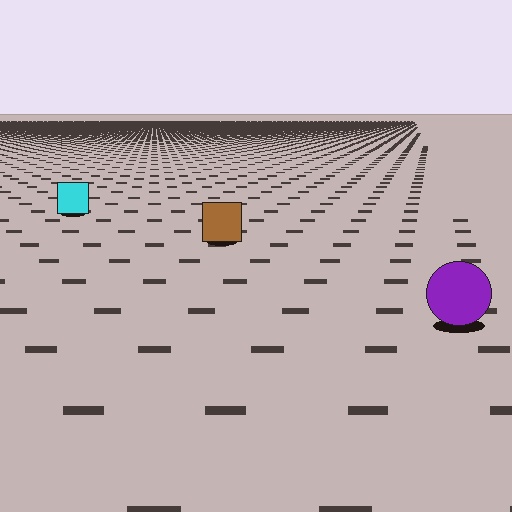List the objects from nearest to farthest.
From nearest to farthest: the purple circle, the brown square, the cyan square.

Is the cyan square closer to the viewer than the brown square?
No. The brown square is closer — you can tell from the texture gradient: the ground texture is coarser near it.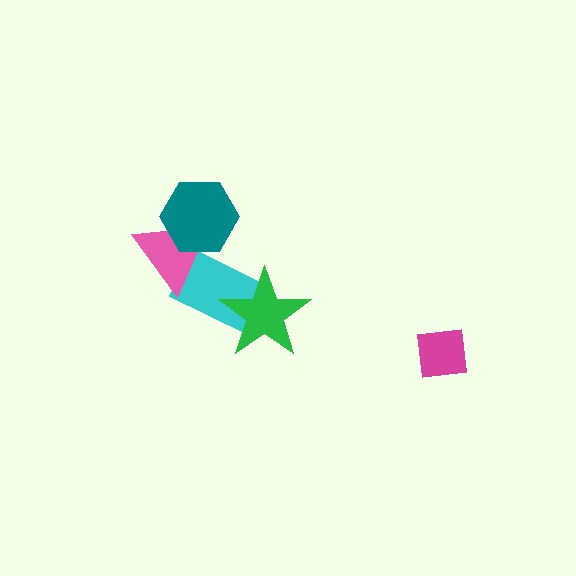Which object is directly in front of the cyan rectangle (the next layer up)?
The green star is directly in front of the cyan rectangle.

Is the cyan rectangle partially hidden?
Yes, it is partially covered by another shape.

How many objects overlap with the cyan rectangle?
2 objects overlap with the cyan rectangle.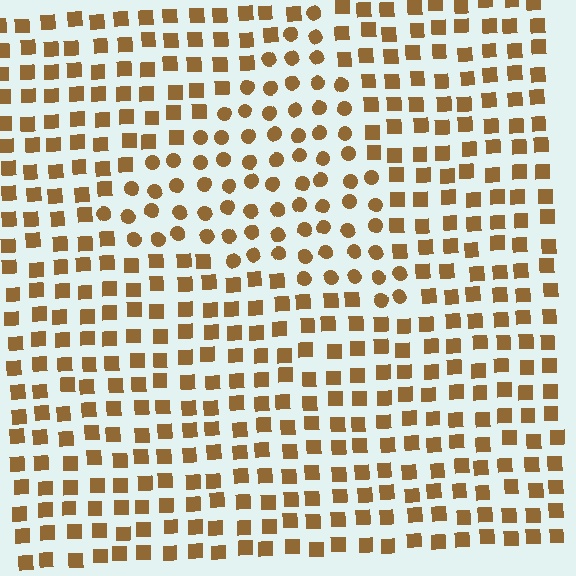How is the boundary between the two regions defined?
The boundary is defined by a change in element shape: circles inside vs. squares outside. All elements share the same color and spacing.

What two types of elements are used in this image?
The image uses circles inside the triangle region and squares outside it.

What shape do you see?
I see a triangle.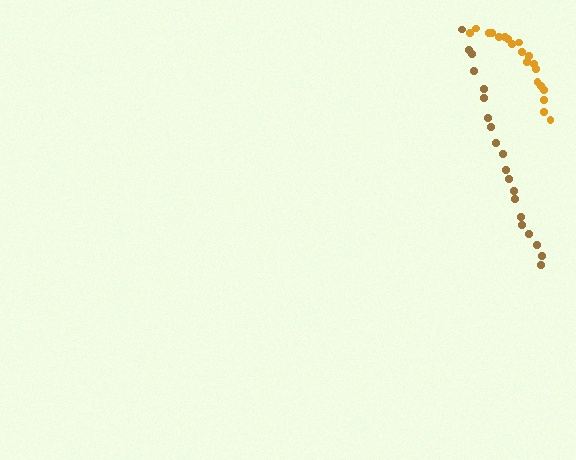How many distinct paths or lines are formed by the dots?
There are 2 distinct paths.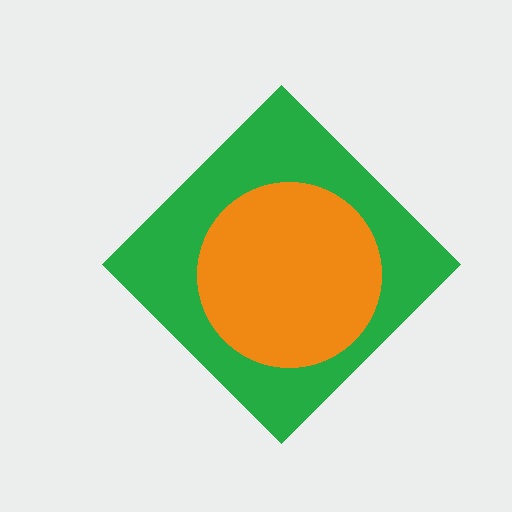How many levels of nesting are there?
2.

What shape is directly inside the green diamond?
The orange circle.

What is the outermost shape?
The green diamond.